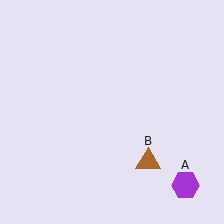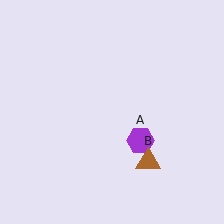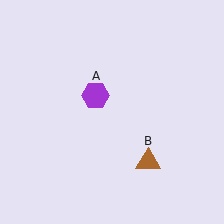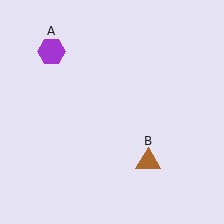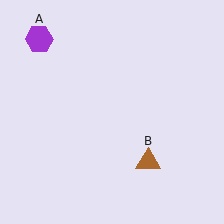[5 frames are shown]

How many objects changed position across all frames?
1 object changed position: purple hexagon (object A).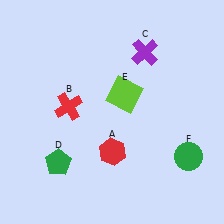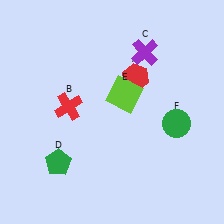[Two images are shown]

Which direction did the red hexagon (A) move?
The red hexagon (A) moved up.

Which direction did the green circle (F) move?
The green circle (F) moved up.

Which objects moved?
The objects that moved are: the red hexagon (A), the green circle (F).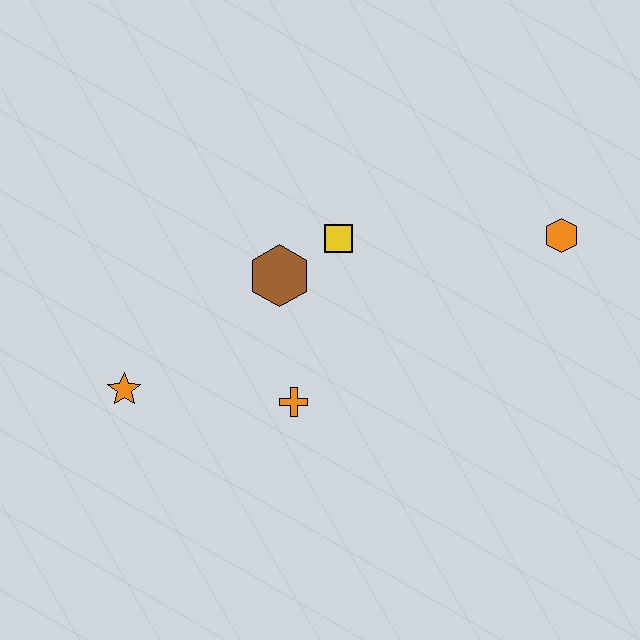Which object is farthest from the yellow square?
The orange star is farthest from the yellow square.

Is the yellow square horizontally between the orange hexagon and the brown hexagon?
Yes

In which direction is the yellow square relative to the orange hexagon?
The yellow square is to the left of the orange hexagon.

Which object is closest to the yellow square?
The brown hexagon is closest to the yellow square.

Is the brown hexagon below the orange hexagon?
Yes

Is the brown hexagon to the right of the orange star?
Yes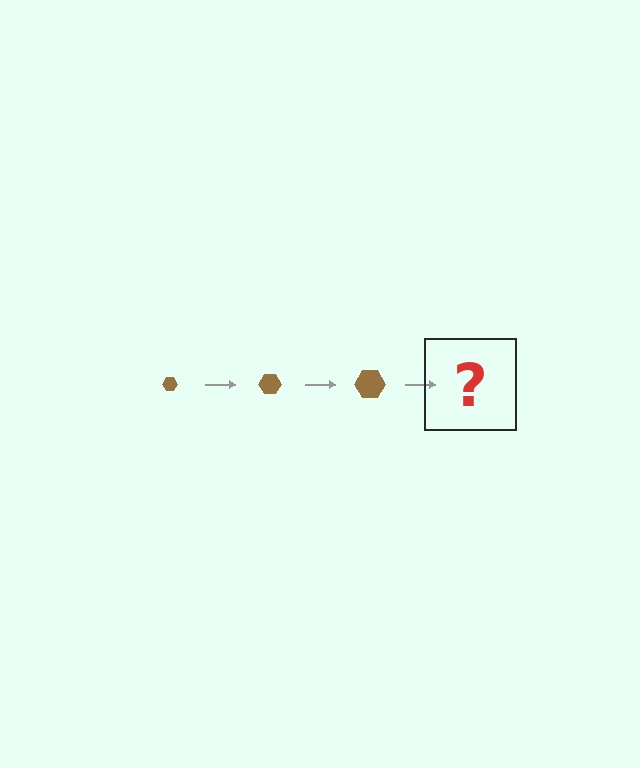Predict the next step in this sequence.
The next step is a brown hexagon, larger than the previous one.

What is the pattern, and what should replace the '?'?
The pattern is that the hexagon gets progressively larger each step. The '?' should be a brown hexagon, larger than the previous one.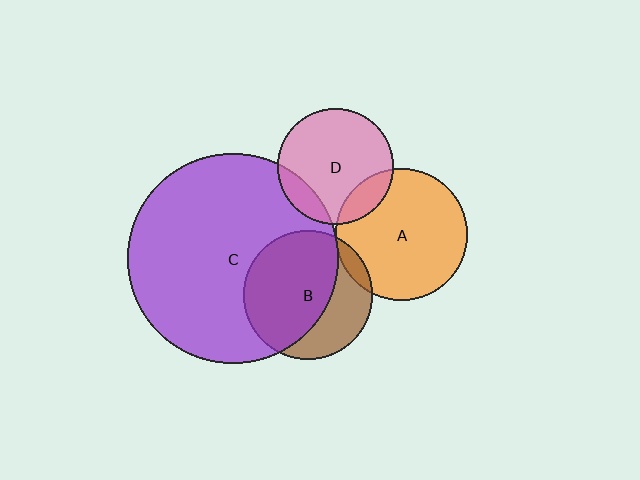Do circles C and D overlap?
Yes.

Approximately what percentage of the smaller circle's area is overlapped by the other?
Approximately 15%.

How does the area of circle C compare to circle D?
Approximately 3.3 times.